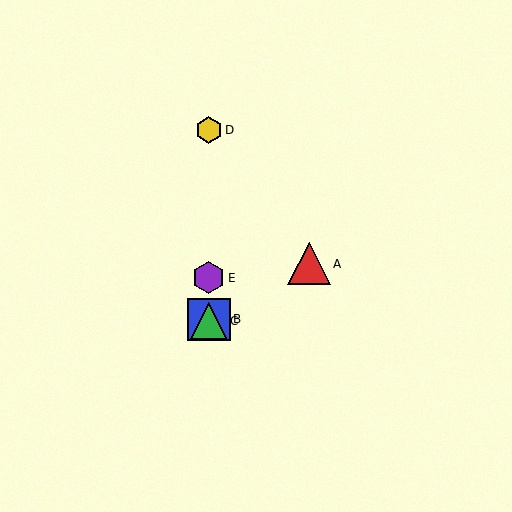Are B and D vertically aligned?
Yes, both are at x≈209.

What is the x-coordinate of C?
Object C is at x≈209.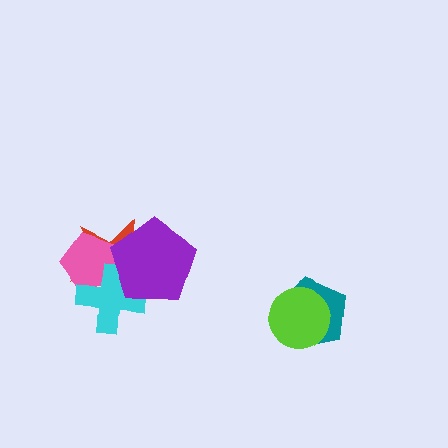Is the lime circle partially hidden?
No, no other shape covers it.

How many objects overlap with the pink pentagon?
3 objects overlap with the pink pentagon.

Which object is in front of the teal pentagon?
The lime circle is in front of the teal pentagon.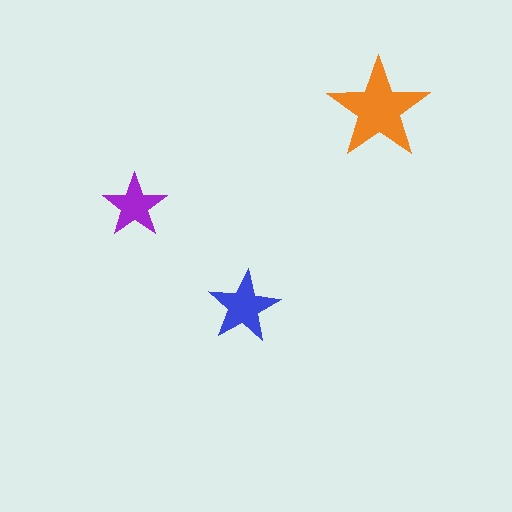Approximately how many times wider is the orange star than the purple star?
About 1.5 times wider.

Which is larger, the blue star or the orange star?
The orange one.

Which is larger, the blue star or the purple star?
The blue one.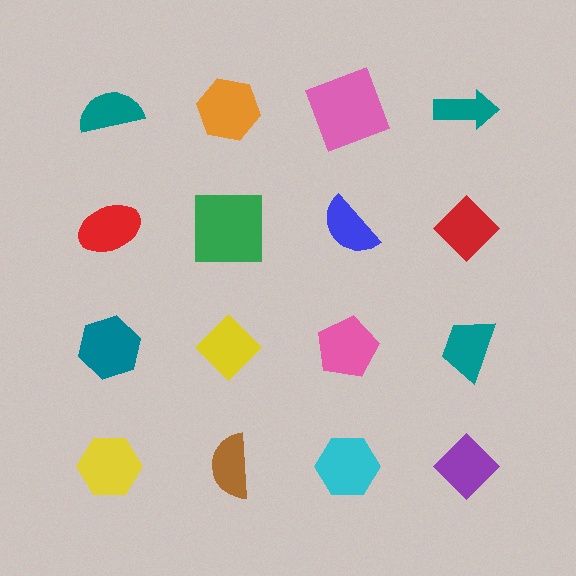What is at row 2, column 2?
A green square.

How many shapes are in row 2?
4 shapes.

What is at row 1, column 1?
A teal semicircle.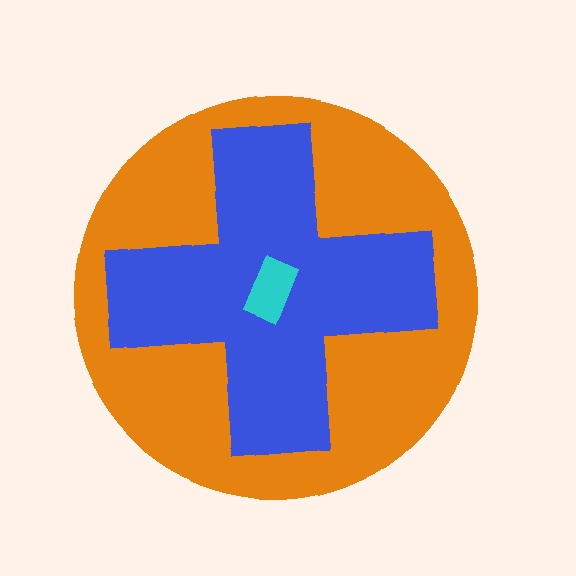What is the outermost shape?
The orange circle.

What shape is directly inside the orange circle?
The blue cross.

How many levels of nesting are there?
3.